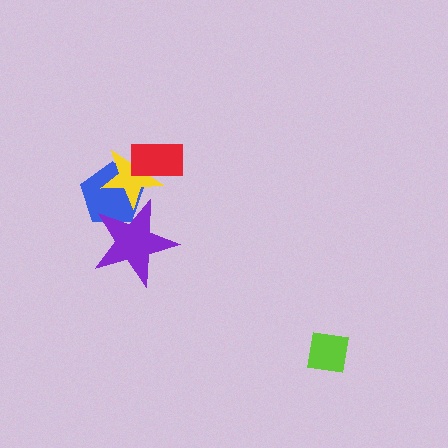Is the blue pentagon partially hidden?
Yes, it is partially covered by another shape.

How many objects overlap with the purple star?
2 objects overlap with the purple star.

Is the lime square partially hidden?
No, no other shape covers it.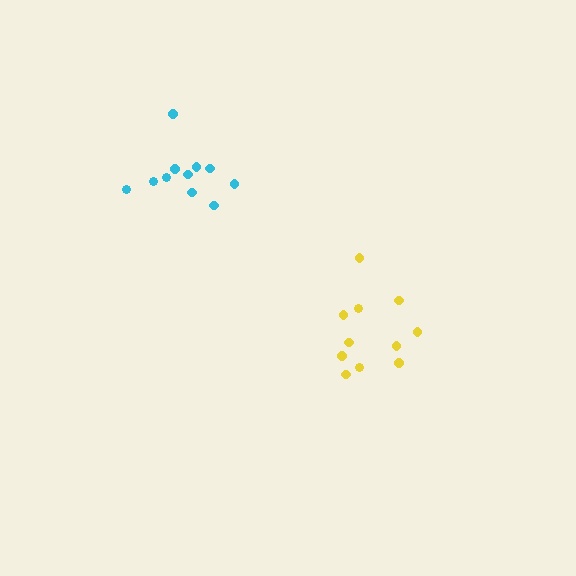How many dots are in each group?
Group 1: 11 dots, Group 2: 11 dots (22 total).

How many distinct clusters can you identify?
There are 2 distinct clusters.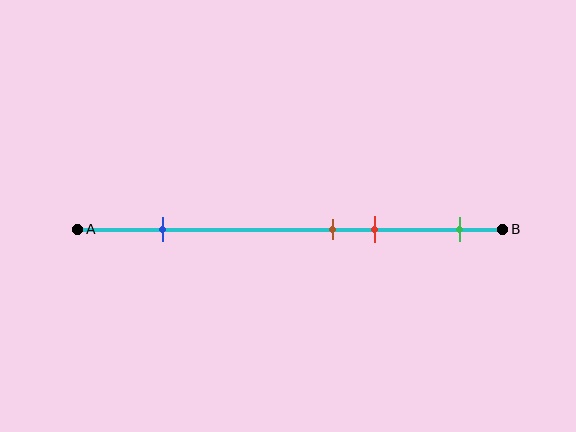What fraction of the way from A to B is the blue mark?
The blue mark is approximately 20% (0.2) of the way from A to B.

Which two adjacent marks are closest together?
The brown and red marks are the closest adjacent pair.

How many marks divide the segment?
There are 4 marks dividing the segment.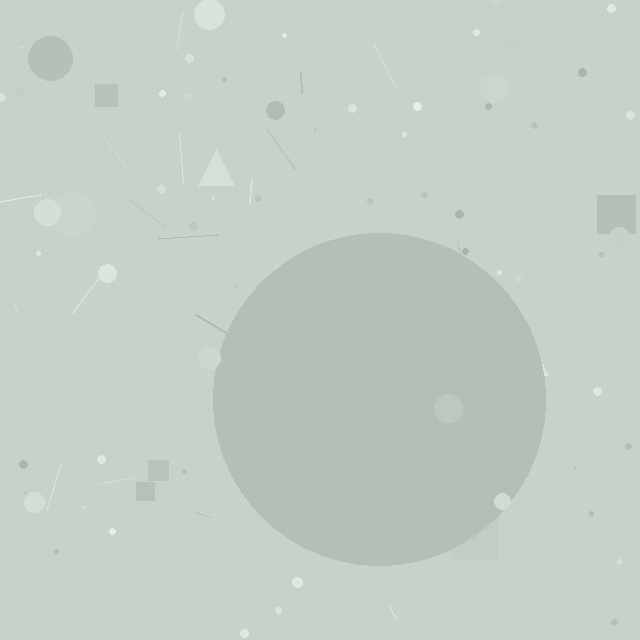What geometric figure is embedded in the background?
A circle is embedded in the background.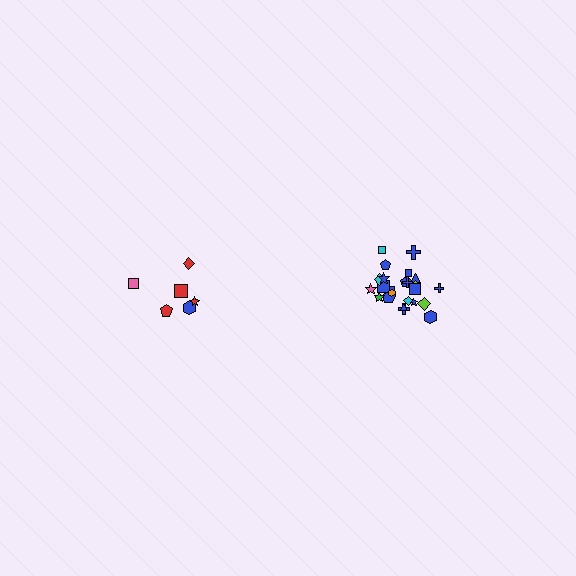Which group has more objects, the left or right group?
The right group.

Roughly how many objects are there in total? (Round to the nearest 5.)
Roughly 30 objects in total.